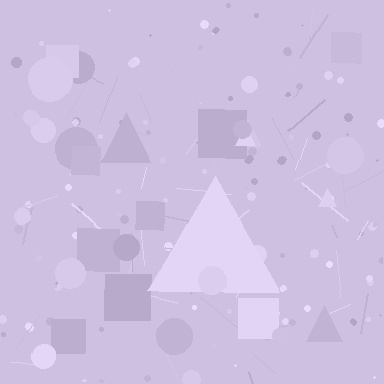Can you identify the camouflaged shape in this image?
The camouflaged shape is a triangle.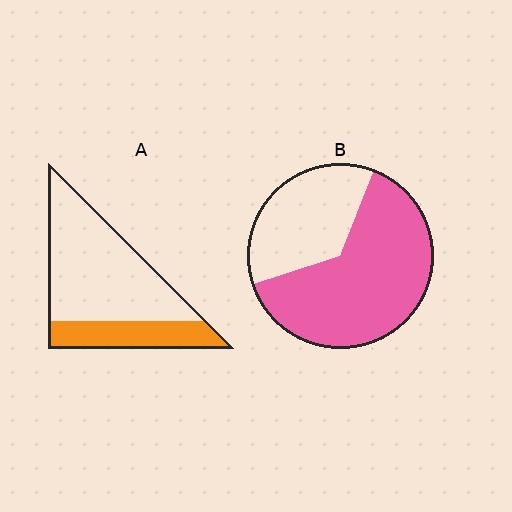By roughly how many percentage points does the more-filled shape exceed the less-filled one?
By roughly 35 percentage points (B over A).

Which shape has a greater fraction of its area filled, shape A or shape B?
Shape B.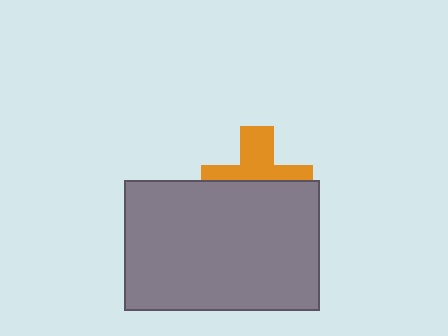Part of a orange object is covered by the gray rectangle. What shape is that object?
It is a cross.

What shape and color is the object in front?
The object in front is a gray rectangle.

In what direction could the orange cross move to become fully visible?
The orange cross could move up. That would shift it out from behind the gray rectangle entirely.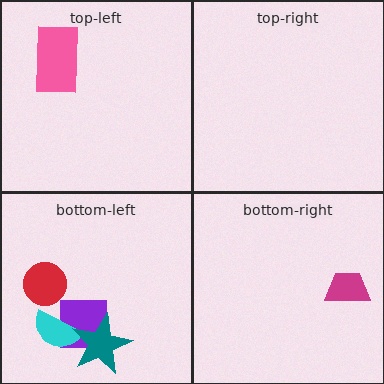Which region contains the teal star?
The bottom-left region.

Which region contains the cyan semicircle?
The bottom-left region.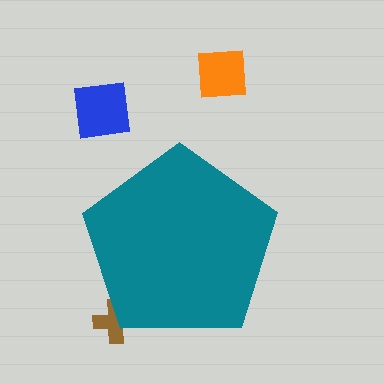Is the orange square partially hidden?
No, the orange square is fully visible.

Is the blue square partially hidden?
No, the blue square is fully visible.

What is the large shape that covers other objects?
A teal pentagon.